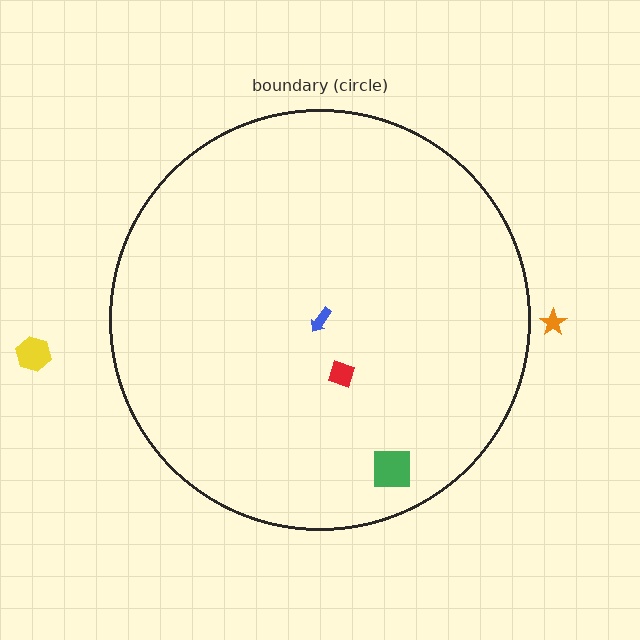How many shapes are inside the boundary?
3 inside, 2 outside.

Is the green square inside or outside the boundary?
Inside.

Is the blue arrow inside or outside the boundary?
Inside.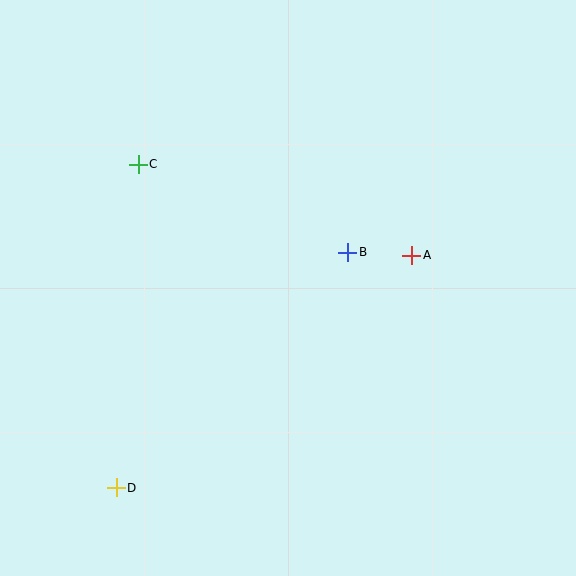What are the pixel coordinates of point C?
Point C is at (138, 164).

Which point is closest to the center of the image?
Point B at (348, 252) is closest to the center.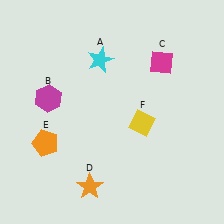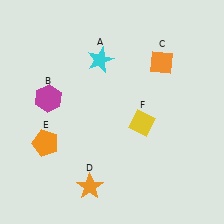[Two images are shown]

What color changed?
The diamond (C) changed from magenta in Image 1 to orange in Image 2.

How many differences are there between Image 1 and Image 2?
There is 1 difference between the two images.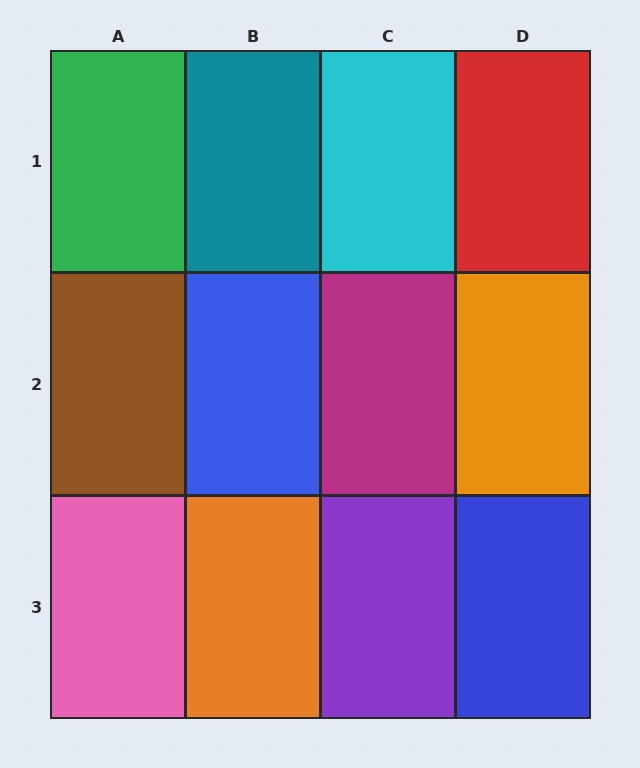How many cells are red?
1 cell is red.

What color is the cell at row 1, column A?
Green.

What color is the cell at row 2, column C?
Magenta.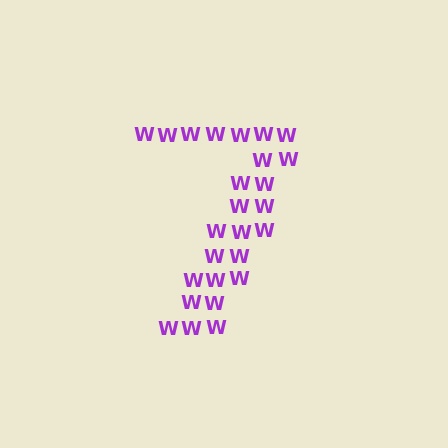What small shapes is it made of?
It is made of small letter W's.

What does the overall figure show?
The overall figure shows the digit 7.